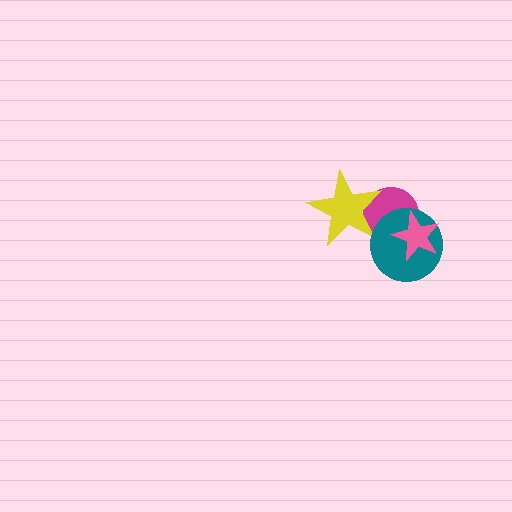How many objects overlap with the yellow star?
1 object overlaps with the yellow star.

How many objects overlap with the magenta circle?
3 objects overlap with the magenta circle.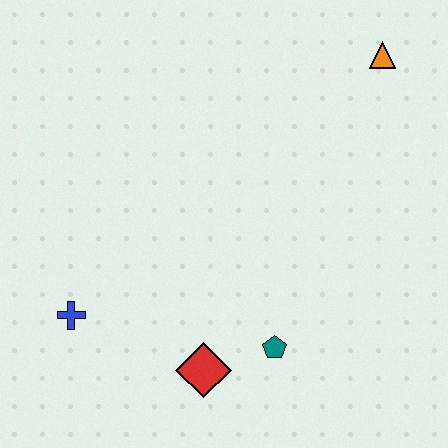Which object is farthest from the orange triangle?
The blue cross is farthest from the orange triangle.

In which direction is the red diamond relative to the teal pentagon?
The red diamond is to the left of the teal pentagon.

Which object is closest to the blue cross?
The red diamond is closest to the blue cross.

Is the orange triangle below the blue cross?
No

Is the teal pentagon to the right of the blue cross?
Yes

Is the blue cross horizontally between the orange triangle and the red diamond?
No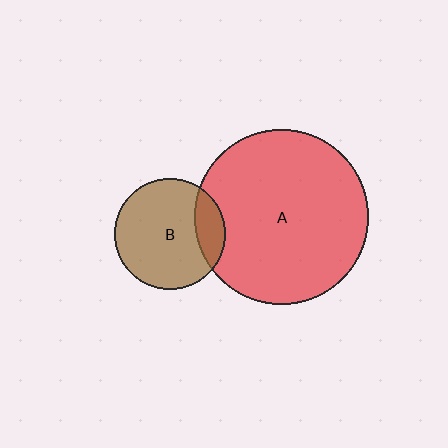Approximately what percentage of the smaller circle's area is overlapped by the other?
Approximately 20%.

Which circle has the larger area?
Circle A (red).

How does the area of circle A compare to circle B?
Approximately 2.5 times.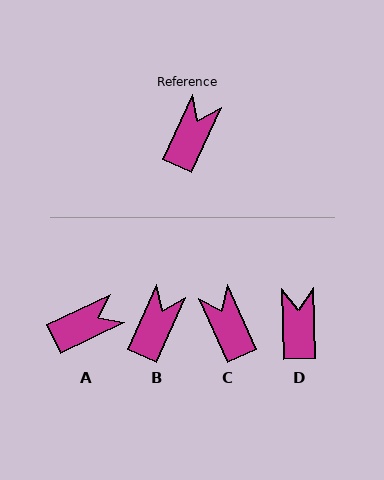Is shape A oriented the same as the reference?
No, it is off by about 40 degrees.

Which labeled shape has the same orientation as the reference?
B.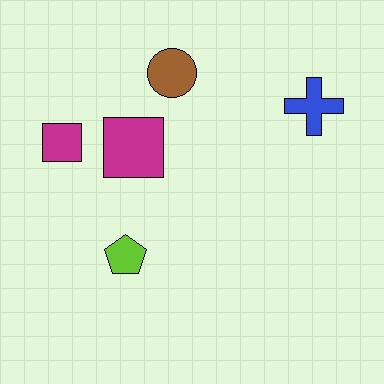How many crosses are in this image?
There is 1 cross.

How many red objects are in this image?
There are no red objects.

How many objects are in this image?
There are 5 objects.